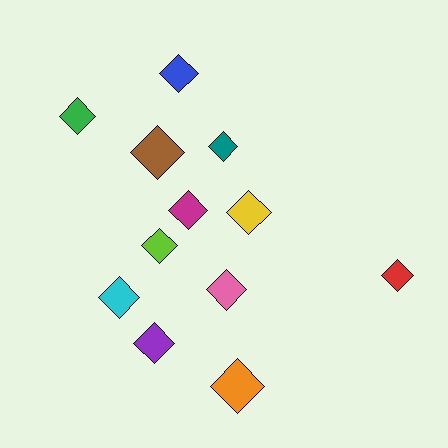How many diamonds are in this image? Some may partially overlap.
There are 12 diamonds.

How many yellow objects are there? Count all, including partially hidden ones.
There is 1 yellow object.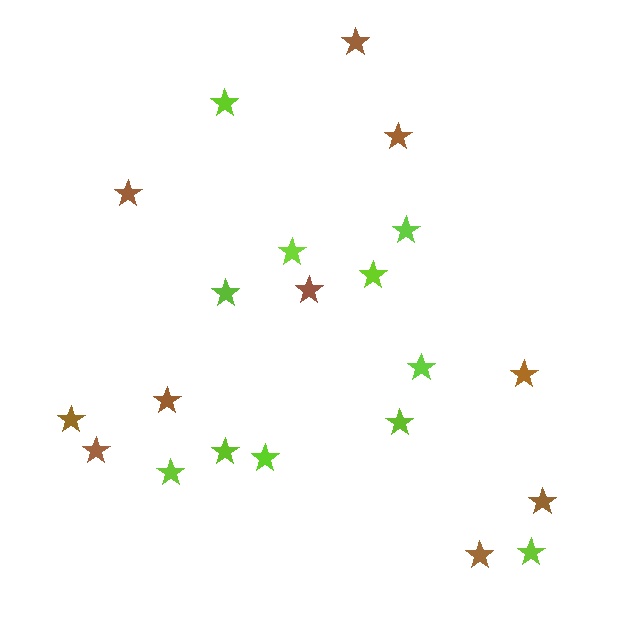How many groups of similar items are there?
There are 2 groups: one group of brown stars (10) and one group of lime stars (11).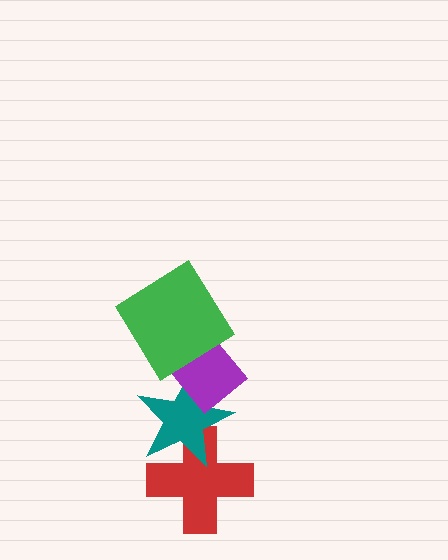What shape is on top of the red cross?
The teal star is on top of the red cross.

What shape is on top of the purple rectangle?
The green diamond is on top of the purple rectangle.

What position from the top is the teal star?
The teal star is 3rd from the top.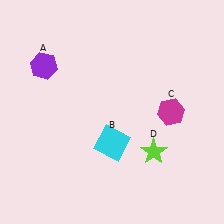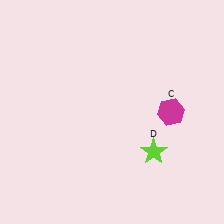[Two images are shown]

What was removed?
The cyan square (B), the purple hexagon (A) were removed in Image 2.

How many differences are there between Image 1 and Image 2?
There are 2 differences between the two images.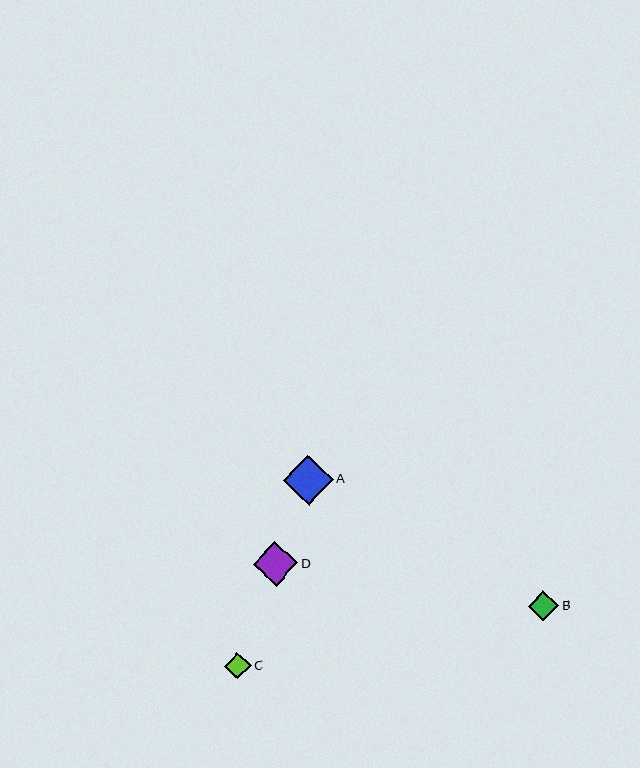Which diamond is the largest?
Diamond A is the largest with a size of approximately 50 pixels.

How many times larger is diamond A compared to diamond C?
Diamond A is approximately 1.9 times the size of diamond C.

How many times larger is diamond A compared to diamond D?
Diamond A is approximately 1.1 times the size of diamond D.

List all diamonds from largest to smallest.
From largest to smallest: A, D, B, C.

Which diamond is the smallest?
Diamond C is the smallest with a size of approximately 26 pixels.